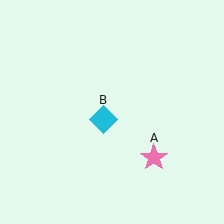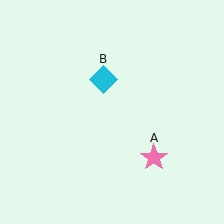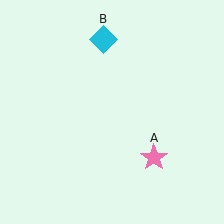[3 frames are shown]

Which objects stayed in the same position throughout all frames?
Pink star (object A) remained stationary.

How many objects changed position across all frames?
1 object changed position: cyan diamond (object B).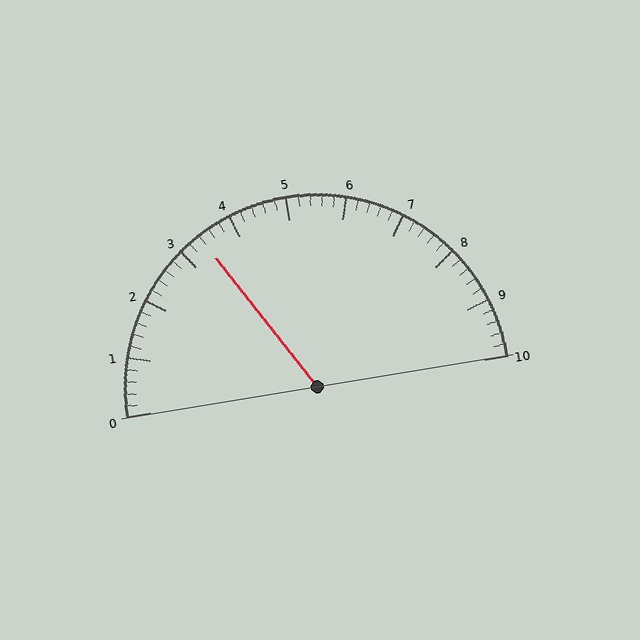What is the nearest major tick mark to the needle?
The nearest major tick mark is 3.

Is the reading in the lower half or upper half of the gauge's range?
The reading is in the lower half of the range (0 to 10).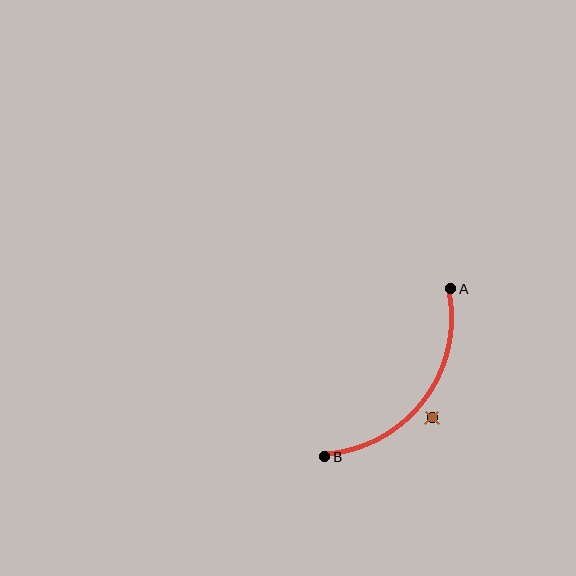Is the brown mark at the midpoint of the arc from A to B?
No — the brown mark does not lie on the arc at all. It sits slightly outside the curve.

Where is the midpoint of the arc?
The arc midpoint is the point on the curve farthest from the straight line joining A and B. It sits below and to the right of that line.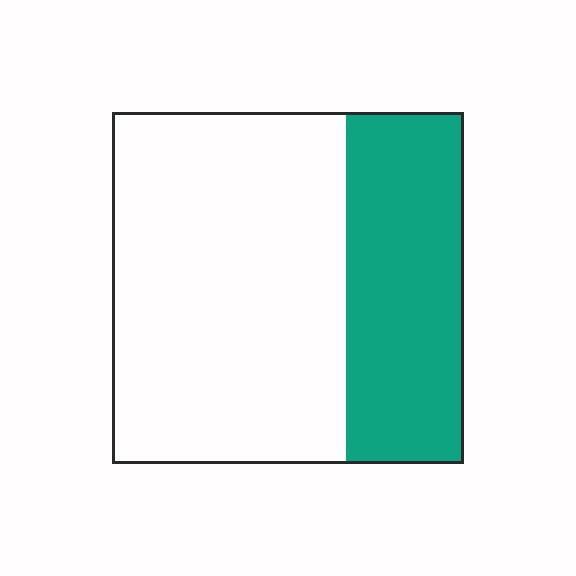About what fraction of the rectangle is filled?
About one third (1/3).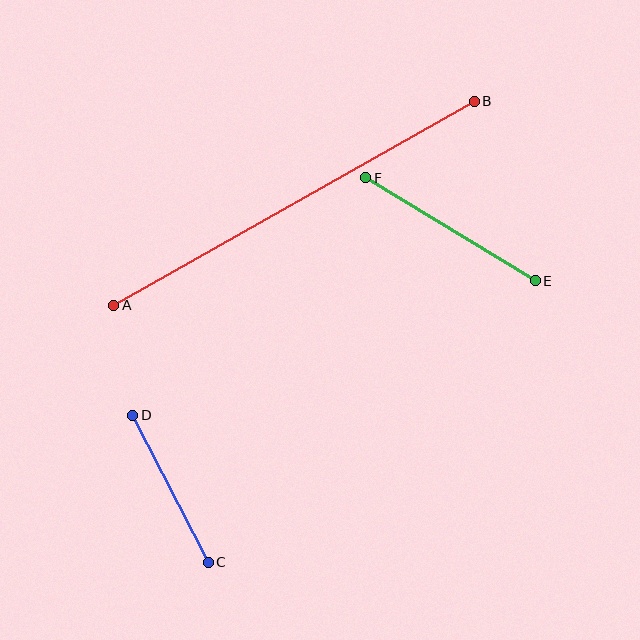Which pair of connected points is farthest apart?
Points A and B are farthest apart.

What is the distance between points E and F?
The distance is approximately 198 pixels.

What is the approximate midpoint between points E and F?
The midpoint is at approximately (451, 229) pixels.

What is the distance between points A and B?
The distance is approximately 414 pixels.